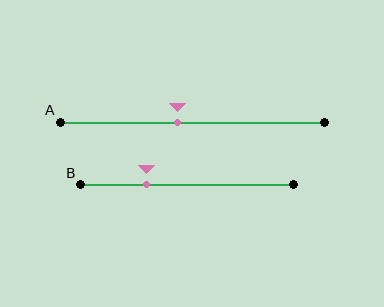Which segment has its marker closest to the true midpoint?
Segment A has its marker closest to the true midpoint.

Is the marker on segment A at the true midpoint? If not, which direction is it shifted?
No, the marker on segment A is shifted to the left by about 5% of the segment length.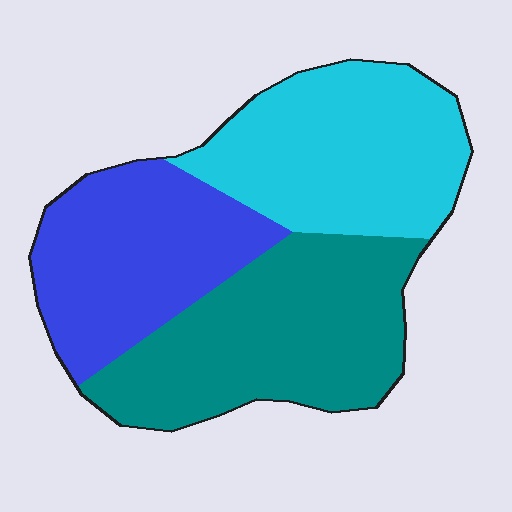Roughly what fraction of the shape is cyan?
Cyan takes up about one third (1/3) of the shape.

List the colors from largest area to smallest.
From largest to smallest: teal, cyan, blue.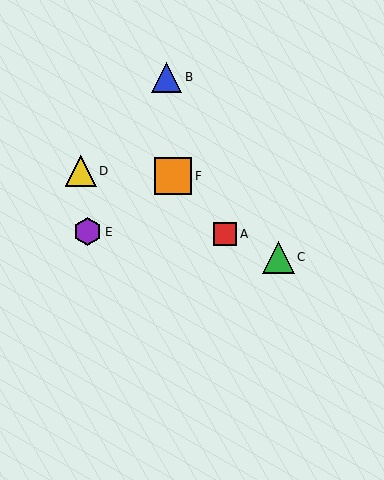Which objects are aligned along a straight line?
Objects A, C, D are aligned along a straight line.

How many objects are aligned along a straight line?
3 objects (A, C, D) are aligned along a straight line.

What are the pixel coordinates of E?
Object E is at (88, 232).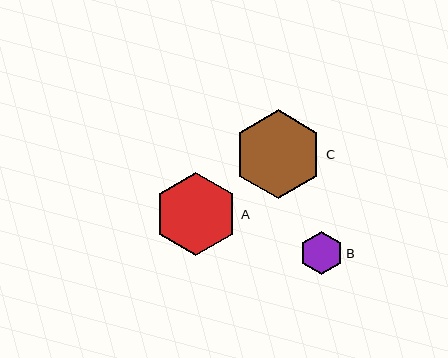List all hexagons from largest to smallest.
From largest to smallest: C, A, B.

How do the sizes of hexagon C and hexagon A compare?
Hexagon C and hexagon A are approximately the same size.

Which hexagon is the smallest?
Hexagon B is the smallest with a size of approximately 43 pixels.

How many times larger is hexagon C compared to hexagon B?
Hexagon C is approximately 2.1 times the size of hexagon B.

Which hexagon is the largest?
Hexagon C is the largest with a size of approximately 89 pixels.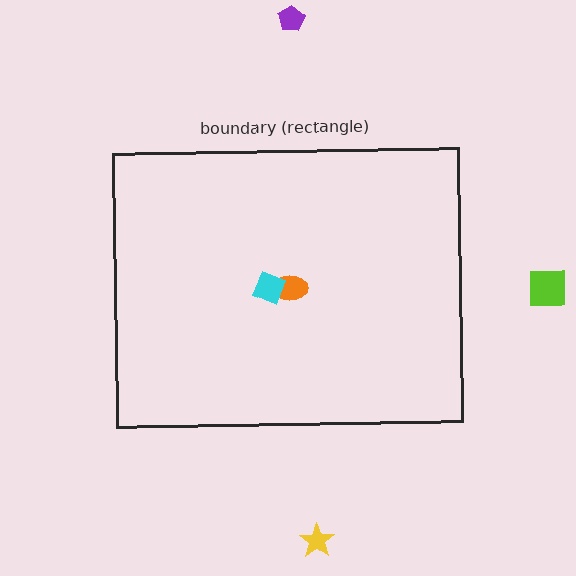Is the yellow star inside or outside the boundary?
Outside.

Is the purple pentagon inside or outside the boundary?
Outside.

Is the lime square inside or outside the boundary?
Outside.